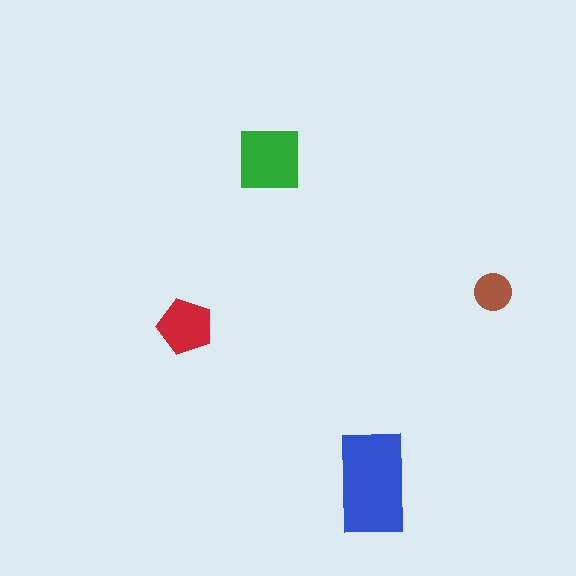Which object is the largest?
The blue rectangle.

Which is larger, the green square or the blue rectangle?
The blue rectangle.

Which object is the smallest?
The brown circle.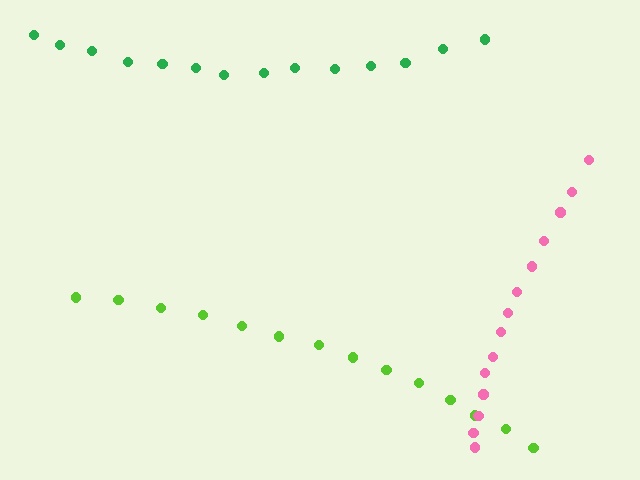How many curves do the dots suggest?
There are 3 distinct paths.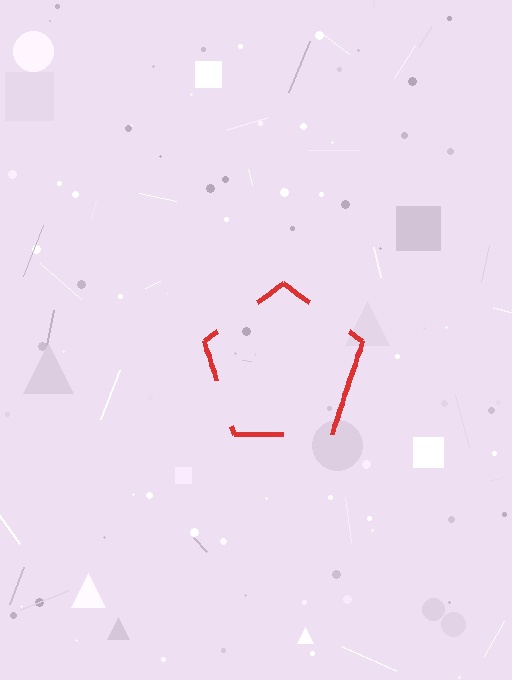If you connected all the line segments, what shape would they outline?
They would outline a pentagon.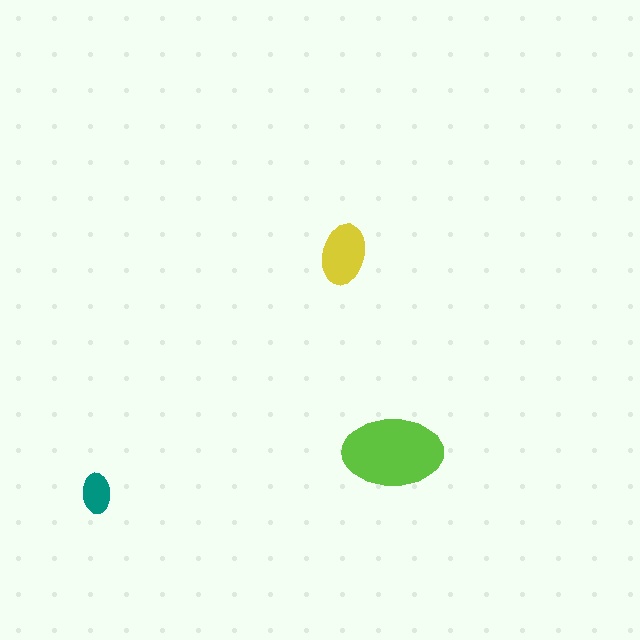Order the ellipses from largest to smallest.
the lime one, the yellow one, the teal one.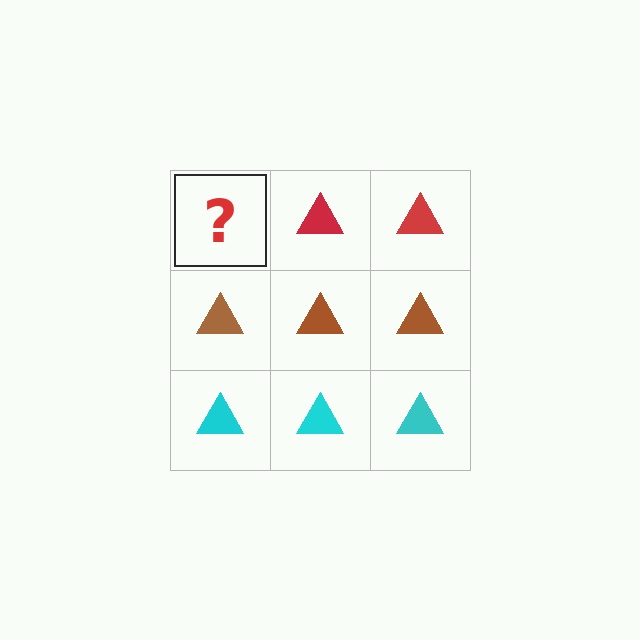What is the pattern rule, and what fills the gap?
The rule is that each row has a consistent color. The gap should be filled with a red triangle.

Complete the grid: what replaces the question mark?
The question mark should be replaced with a red triangle.